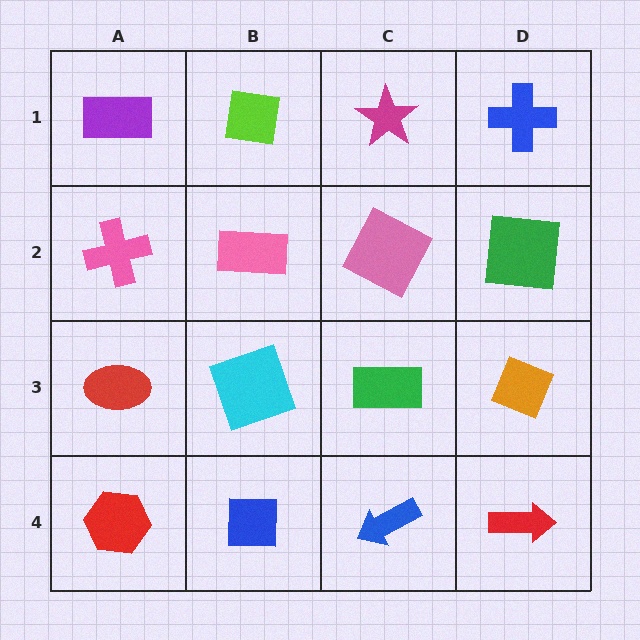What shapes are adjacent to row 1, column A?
A pink cross (row 2, column A), a lime square (row 1, column B).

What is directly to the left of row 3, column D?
A green rectangle.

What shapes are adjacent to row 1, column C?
A pink square (row 2, column C), a lime square (row 1, column B), a blue cross (row 1, column D).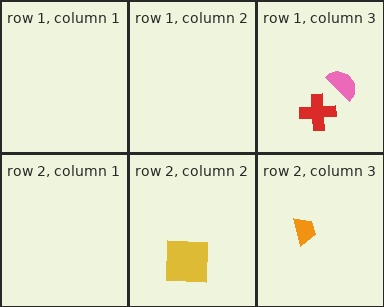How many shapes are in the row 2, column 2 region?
1.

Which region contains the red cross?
The row 1, column 3 region.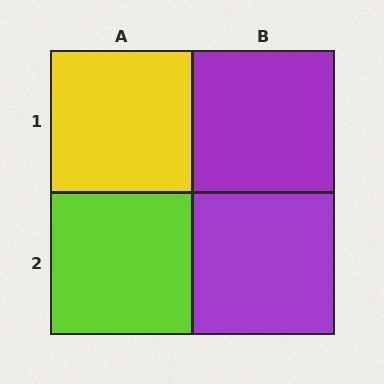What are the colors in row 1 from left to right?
Yellow, purple.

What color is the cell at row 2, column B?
Purple.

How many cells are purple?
2 cells are purple.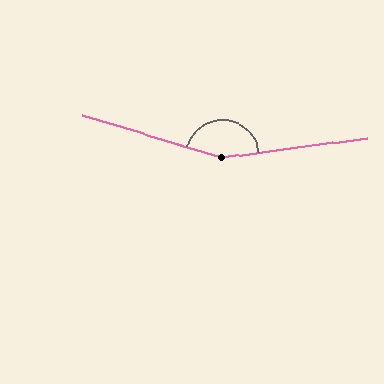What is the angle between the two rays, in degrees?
Approximately 156 degrees.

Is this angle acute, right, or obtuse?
It is obtuse.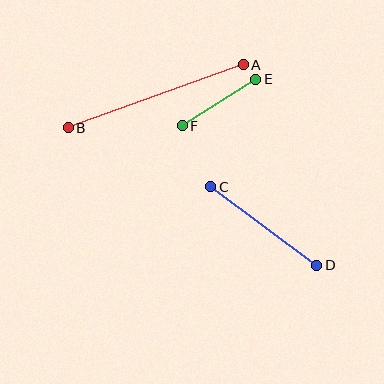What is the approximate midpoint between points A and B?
The midpoint is at approximately (156, 96) pixels.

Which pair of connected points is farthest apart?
Points A and B are farthest apart.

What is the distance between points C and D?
The distance is approximately 132 pixels.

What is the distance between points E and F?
The distance is approximately 87 pixels.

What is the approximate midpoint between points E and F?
The midpoint is at approximately (219, 102) pixels.